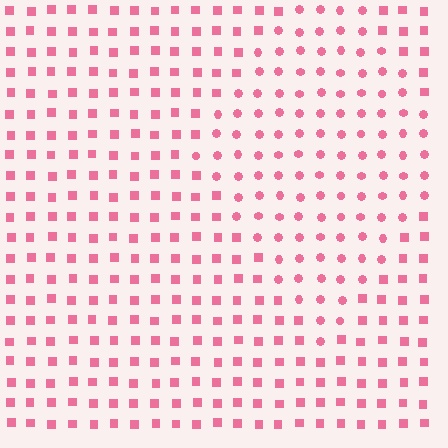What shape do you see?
I see a diamond.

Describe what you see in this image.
The image is filled with small pink elements arranged in a uniform grid. A diamond-shaped region contains circles, while the surrounding area contains squares. The boundary is defined purely by the change in element shape.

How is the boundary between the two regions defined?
The boundary is defined by a change in element shape: circles inside vs. squares outside. All elements share the same color and spacing.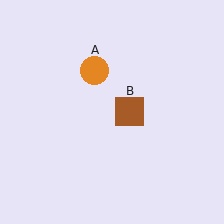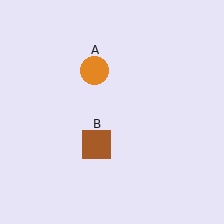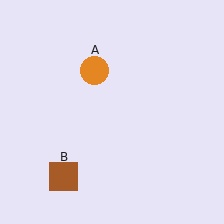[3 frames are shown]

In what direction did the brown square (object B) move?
The brown square (object B) moved down and to the left.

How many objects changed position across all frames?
1 object changed position: brown square (object B).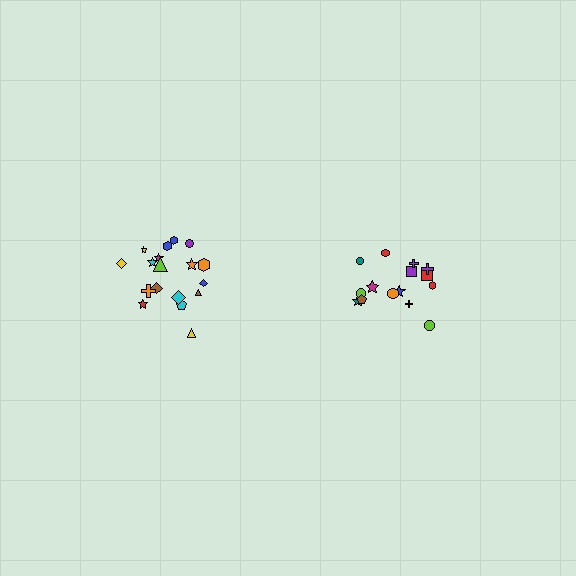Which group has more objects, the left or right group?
The left group.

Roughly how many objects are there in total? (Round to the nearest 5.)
Roughly 35 objects in total.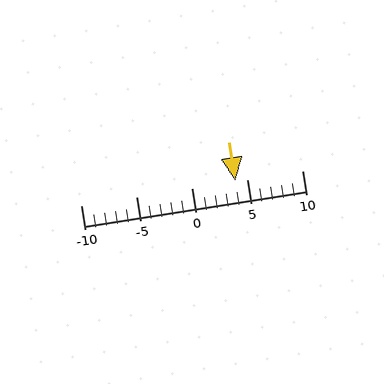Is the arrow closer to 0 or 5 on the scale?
The arrow is closer to 5.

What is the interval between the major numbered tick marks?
The major tick marks are spaced 5 units apart.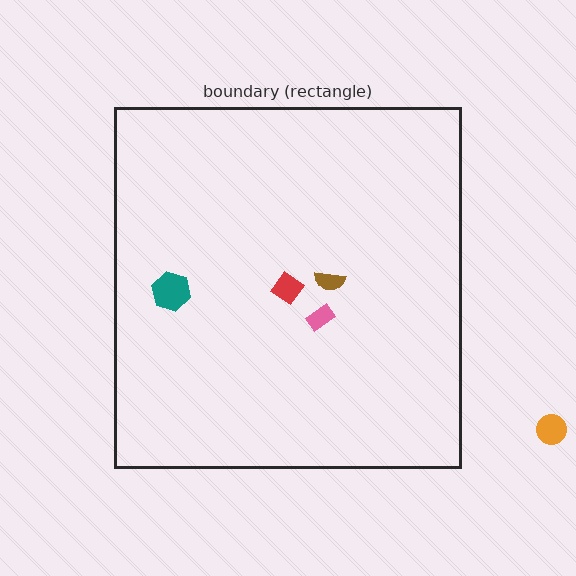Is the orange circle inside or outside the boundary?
Outside.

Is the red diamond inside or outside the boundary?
Inside.